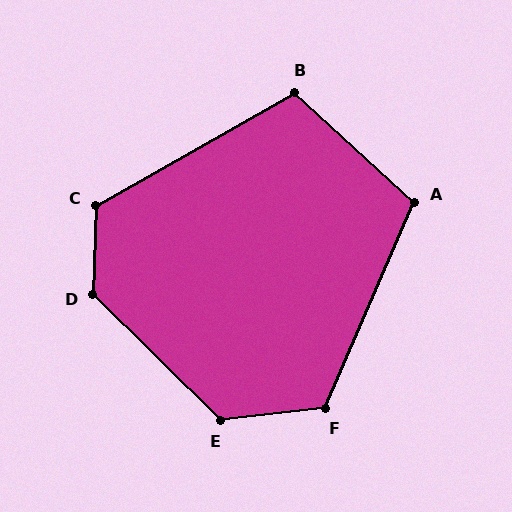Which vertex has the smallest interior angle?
B, at approximately 108 degrees.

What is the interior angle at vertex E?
Approximately 129 degrees (obtuse).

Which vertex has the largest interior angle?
D, at approximately 132 degrees.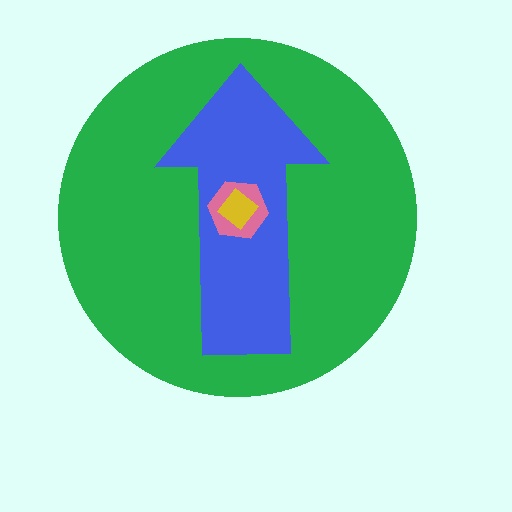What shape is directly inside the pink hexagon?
The yellow diamond.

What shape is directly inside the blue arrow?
The pink hexagon.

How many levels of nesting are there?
4.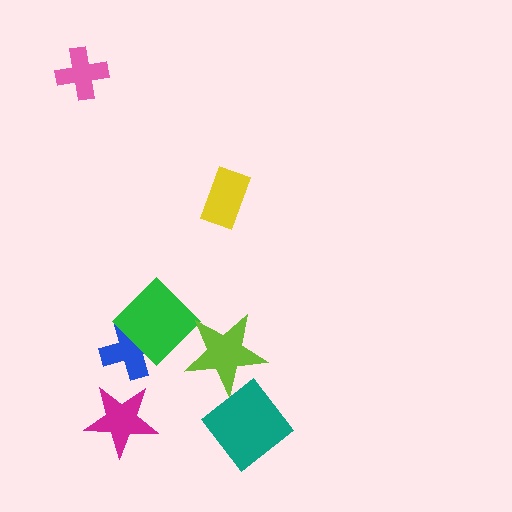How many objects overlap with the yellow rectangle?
0 objects overlap with the yellow rectangle.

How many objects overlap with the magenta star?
0 objects overlap with the magenta star.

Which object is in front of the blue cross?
The green diamond is in front of the blue cross.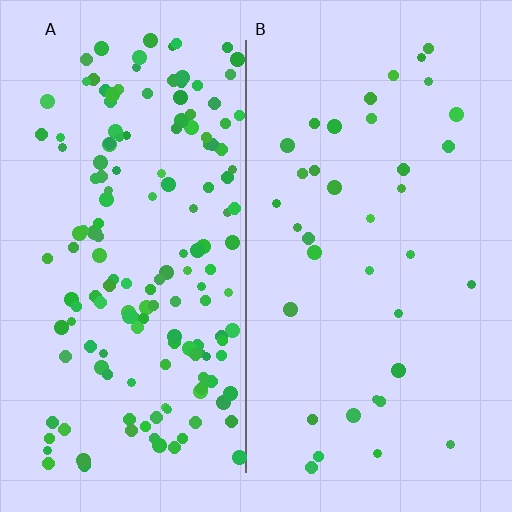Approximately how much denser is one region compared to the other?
Approximately 4.4× — region A over region B.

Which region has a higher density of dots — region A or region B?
A (the left).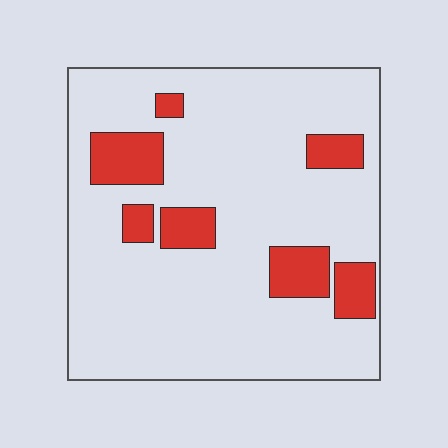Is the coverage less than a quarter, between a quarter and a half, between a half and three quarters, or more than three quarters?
Less than a quarter.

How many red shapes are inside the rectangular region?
7.